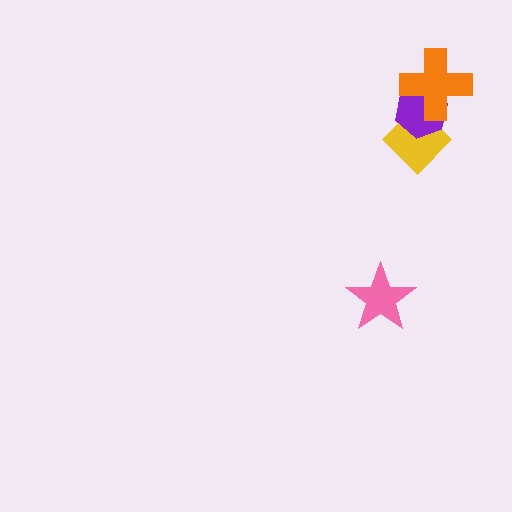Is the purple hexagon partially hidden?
Yes, it is partially covered by another shape.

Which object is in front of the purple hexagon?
The orange cross is in front of the purple hexagon.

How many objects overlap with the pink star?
0 objects overlap with the pink star.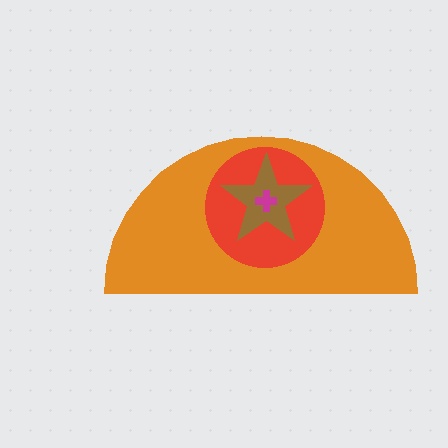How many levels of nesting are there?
4.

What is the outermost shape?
The orange semicircle.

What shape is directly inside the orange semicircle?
The red circle.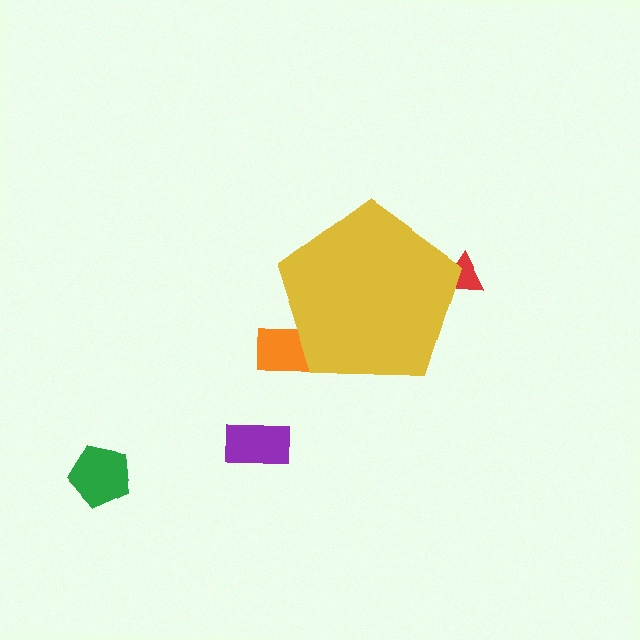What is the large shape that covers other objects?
A yellow pentagon.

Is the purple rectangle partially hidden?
No, the purple rectangle is fully visible.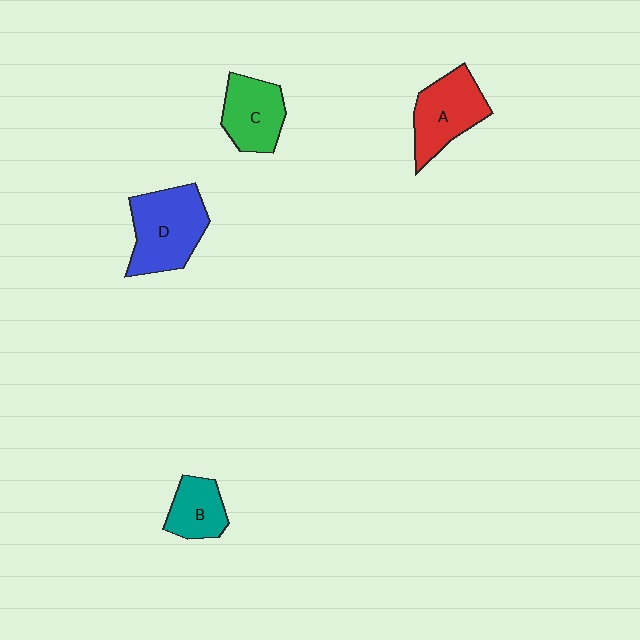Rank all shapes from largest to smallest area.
From largest to smallest: D (blue), A (red), C (green), B (teal).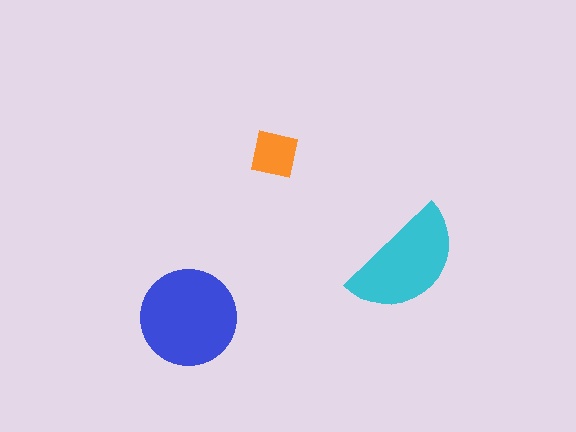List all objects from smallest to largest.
The orange square, the cyan semicircle, the blue circle.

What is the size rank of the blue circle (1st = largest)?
1st.